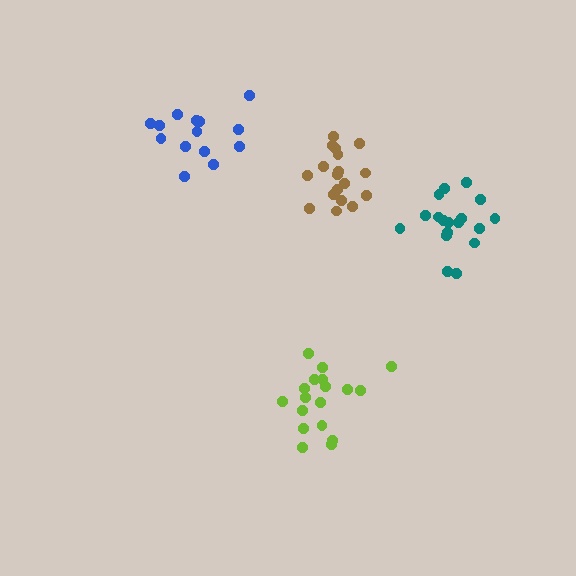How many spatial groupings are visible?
There are 4 spatial groupings.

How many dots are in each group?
Group 1: 18 dots, Group 2: 18 dots, Group 3: 18 dots, Group 4: 14 dots (68 total).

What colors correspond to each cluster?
The clusters are colored: brown, lime, teal, blue.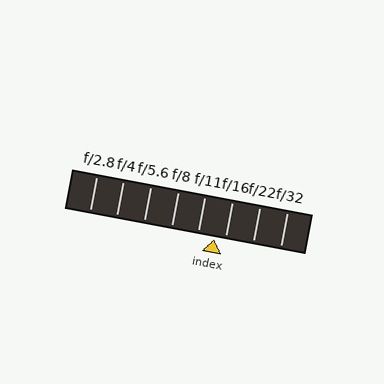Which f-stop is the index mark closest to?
The index mark is closest to f/16.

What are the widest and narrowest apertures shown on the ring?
The widest aperture shown is f/2.8 and the narrowest is f/32.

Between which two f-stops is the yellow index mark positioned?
The index mark is between f/11 and f/16.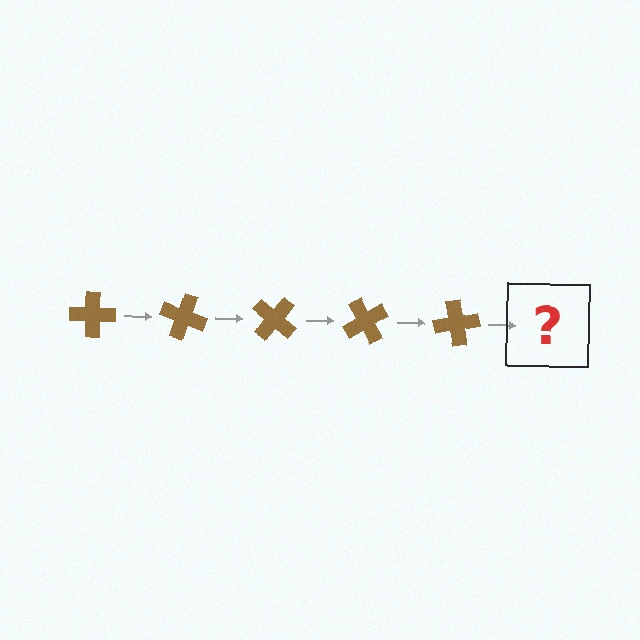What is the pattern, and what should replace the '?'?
The pattern is that the cross rotates 20 degrees each step. The '?' should be a brown cross rotated 100 degrees.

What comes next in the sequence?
The next element should be a brown cross rotated 100 degrees.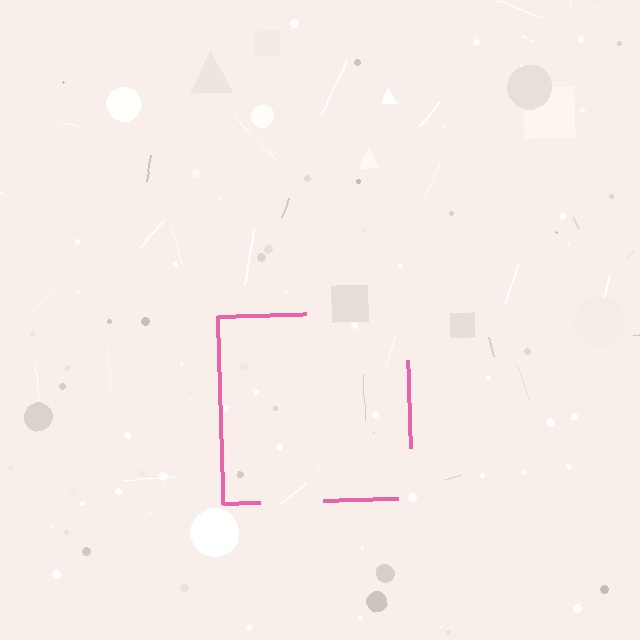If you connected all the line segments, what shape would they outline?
They would outline a square.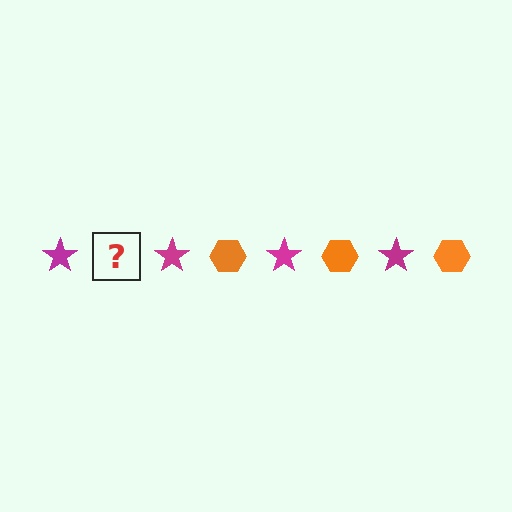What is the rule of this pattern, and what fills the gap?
The rule is that the pattern alternates between magenta star and orange hexagon. The gap should be filled with an orange hexagon.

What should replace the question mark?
The question mark should be replaced with an orange hexagon.